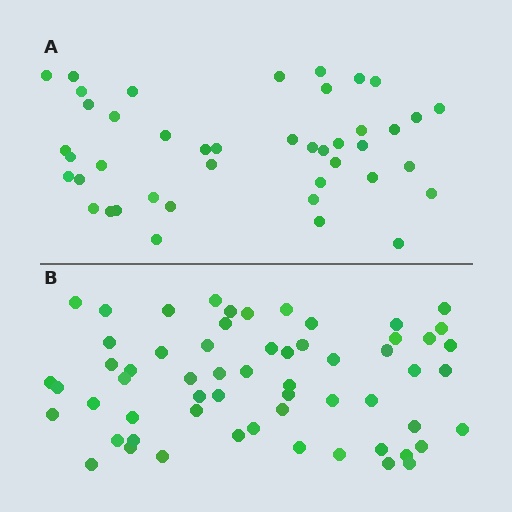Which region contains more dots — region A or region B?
Region B (the bottom region) has more dots.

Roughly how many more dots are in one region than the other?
Region B has approximately 15 more dots than region A.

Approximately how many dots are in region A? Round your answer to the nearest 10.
About 40 dots. (The exact count is 43, which rounds to 40.)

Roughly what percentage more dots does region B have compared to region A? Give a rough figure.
About 40% more.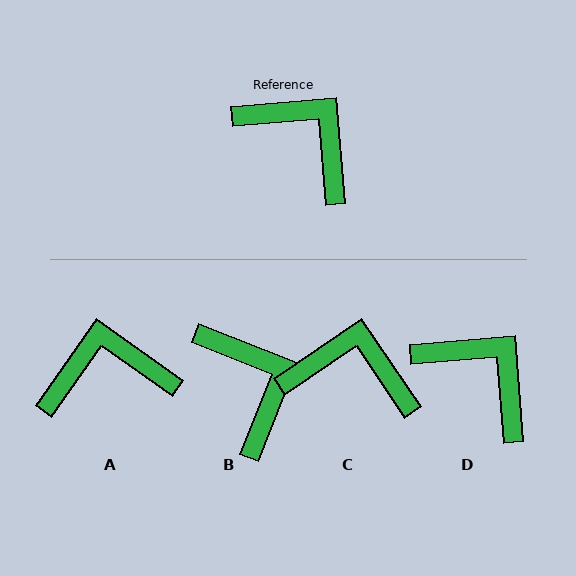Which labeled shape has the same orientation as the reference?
D.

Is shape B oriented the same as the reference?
No, it is off by about 26 degrees.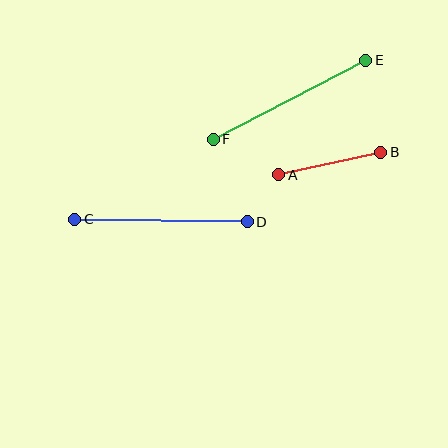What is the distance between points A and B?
The distance is approximately 105 pixels.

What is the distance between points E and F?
The distance is approximately 172 pixels.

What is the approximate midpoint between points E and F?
The midpoint is at approximately (290, 100) pixels.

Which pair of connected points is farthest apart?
Points C and D are farthest apart.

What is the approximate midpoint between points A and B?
The midpoint is at approximately (330, 164) pixels.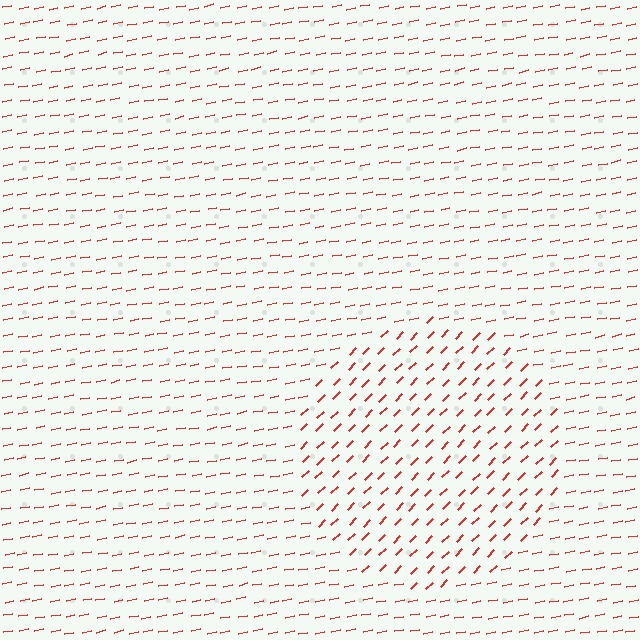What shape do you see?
I see a circle.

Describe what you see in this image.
The image is filled with small red line segments. A circle region in the image has lines oriented differently from the surrounding lines, creating a visible texture boundary.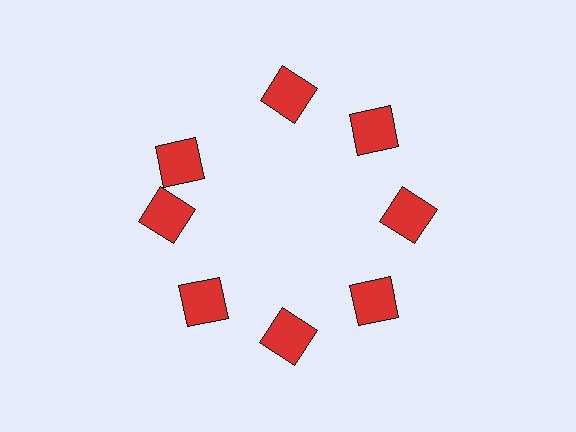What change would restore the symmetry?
The symmetry would be restored by rotating it back into even spacing with its neighbors so that all 8 squares sit at equal angles and equal distance from the center.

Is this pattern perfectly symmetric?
No. The 8 red squares are arranged in a ring, but one element near the 10 o'clock position is rotated out of alignment along the ring, breaking the 8-fold rotational symmetry.